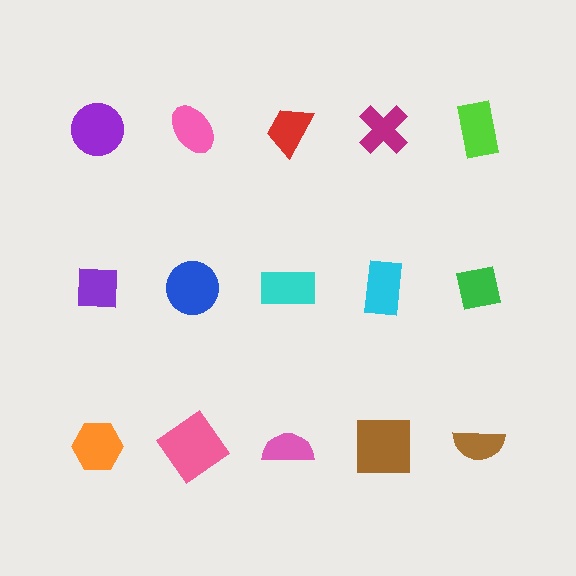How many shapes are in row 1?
5 shapes.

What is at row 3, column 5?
A brown semicircle.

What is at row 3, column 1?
An orange hexagon.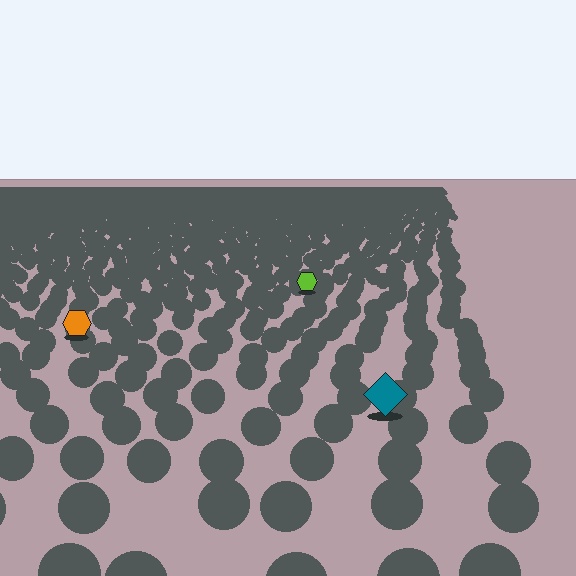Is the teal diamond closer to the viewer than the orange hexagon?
Yes. The teal diamond is closer — you can tell from the texture gradient: the ground texture is coarser near it.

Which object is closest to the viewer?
The teal diamond is closest. The texture marks near it are larger and more spread out.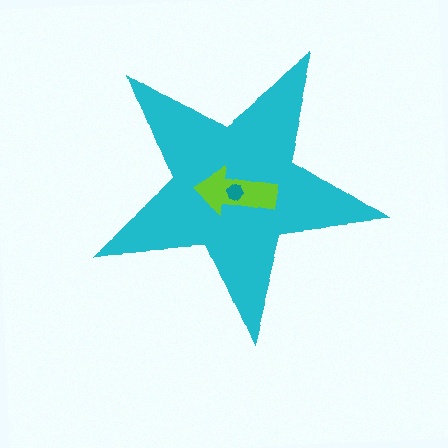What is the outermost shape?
The cyan star.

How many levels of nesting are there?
3.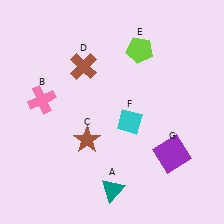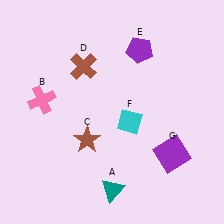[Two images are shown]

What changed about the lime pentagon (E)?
In Image 1, E is lime. In Image 2, it changed to purple.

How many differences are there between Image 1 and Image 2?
There is 1 difference between the two images.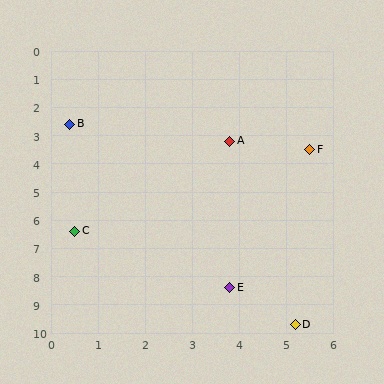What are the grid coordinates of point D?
Point D is at approximately (5.2, 9.7).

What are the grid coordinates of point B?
Point B is at approximately (0.4, 2.6).